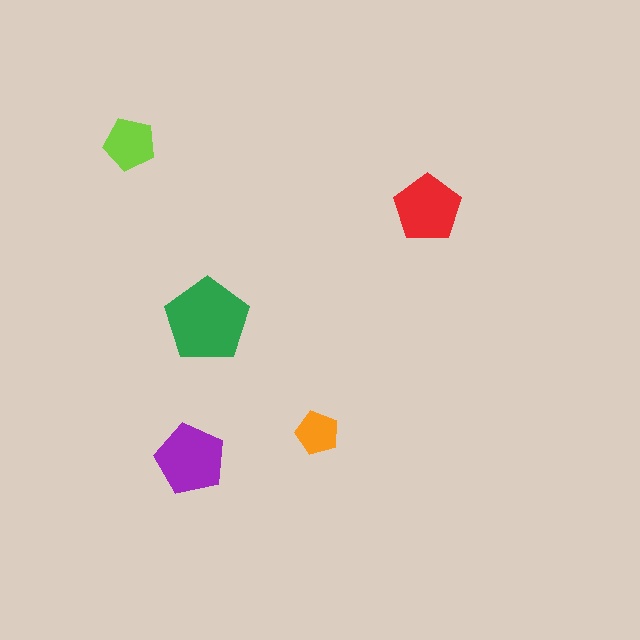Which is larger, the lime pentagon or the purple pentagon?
The purple one.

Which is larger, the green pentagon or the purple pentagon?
The green one.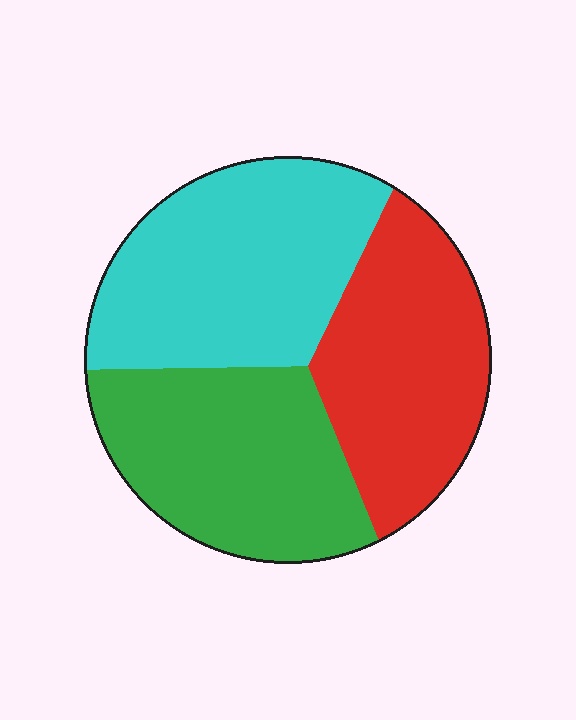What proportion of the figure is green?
Green covers about 30% of the figure.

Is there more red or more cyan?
Cyan.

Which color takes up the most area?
Cyan, at roughly 35%.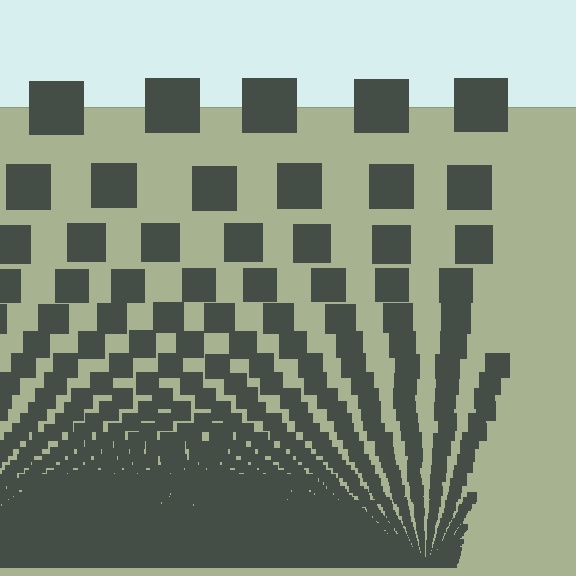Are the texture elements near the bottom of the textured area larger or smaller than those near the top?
Smaller. The gradient is inverted — elements near the bottom are smaller and denser.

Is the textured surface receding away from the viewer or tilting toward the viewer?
The surface appears to tilt toward the viewer. Texture elements get larger and sparser toward the top.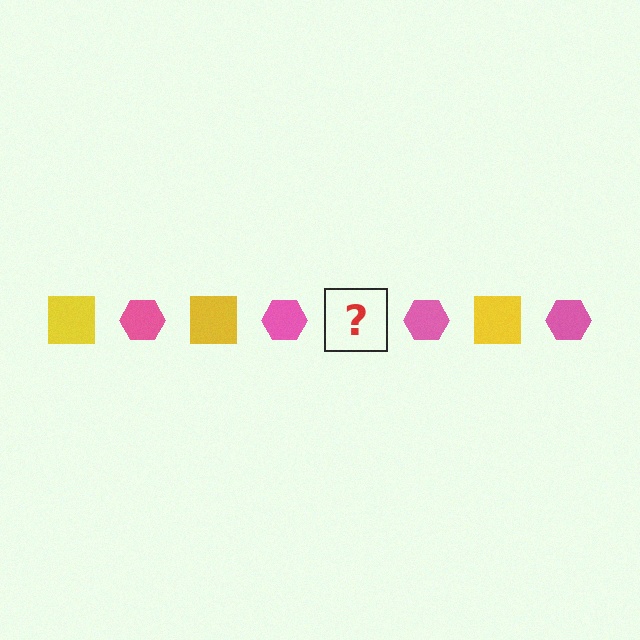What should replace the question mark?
The question mark should be replaced with a yellow square.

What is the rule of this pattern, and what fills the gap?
The rule is that the pattern alternates between yellow square and pink hexagon. The gap should be filled with a yellow square.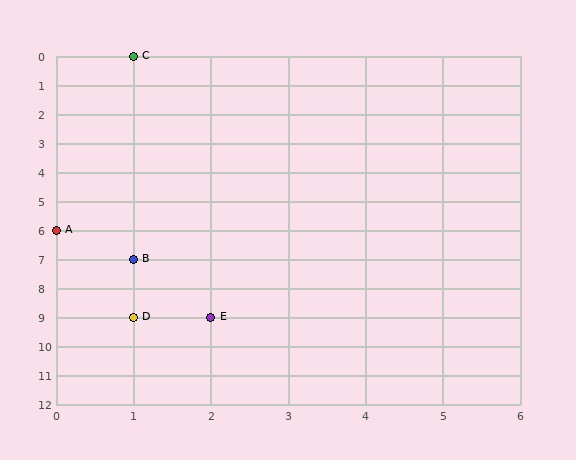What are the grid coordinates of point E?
Point E is at grid coordinates (2, 9).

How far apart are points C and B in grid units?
Points C and B are 7 rows apart.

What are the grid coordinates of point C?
Point C is at grid coordinates (1, 0).